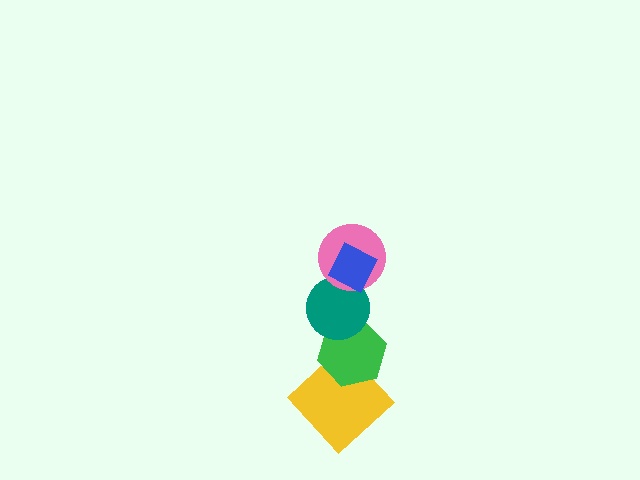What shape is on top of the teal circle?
The pink circle is on top of the teal circle.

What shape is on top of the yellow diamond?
The green hexagon is on top of the yellow diamond.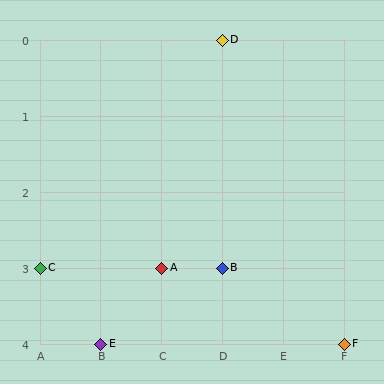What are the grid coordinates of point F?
Point F is at grid coordinates (F, 4).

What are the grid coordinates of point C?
Point C is at grid coordinates (A, 3).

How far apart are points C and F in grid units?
Points C and F are 5 columns and 1 row apart (about 5.1 grid units diagonally).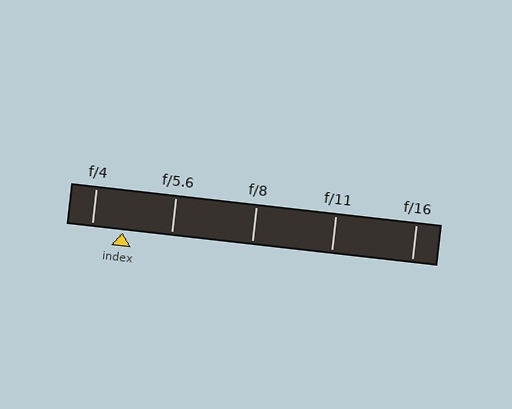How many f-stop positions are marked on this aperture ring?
There are 5 f-stop positions marked.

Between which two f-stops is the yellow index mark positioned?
The index mark is between f/4 and f/5.6.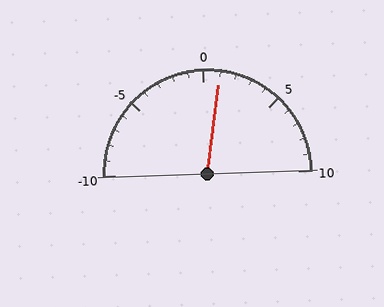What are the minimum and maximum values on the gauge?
The gauge ranges from -10 to 10.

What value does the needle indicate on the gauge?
The needle indicates approximately 1.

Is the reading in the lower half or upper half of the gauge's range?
The reading is in the upper half of the range (-10 to 10).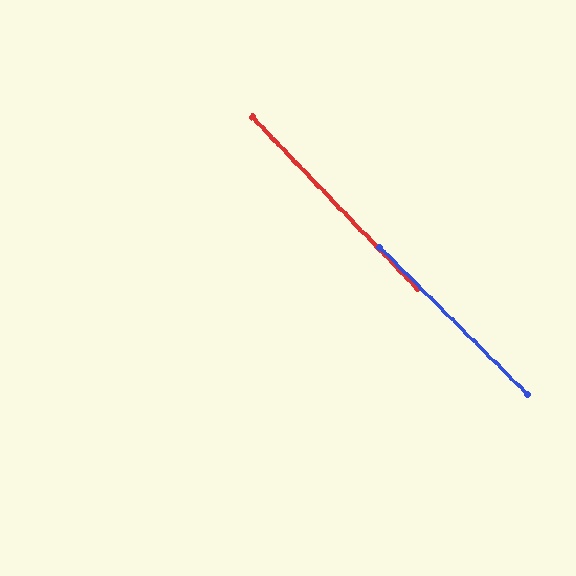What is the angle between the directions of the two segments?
Approximately 1 degree.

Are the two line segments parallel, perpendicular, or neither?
Parallel — their directions differ by only 1.2°.